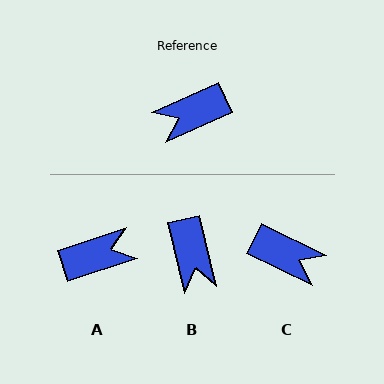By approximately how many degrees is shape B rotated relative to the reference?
Approximately 78 degrees counter-clockwise.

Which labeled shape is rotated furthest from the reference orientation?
A, about 174 degrees away.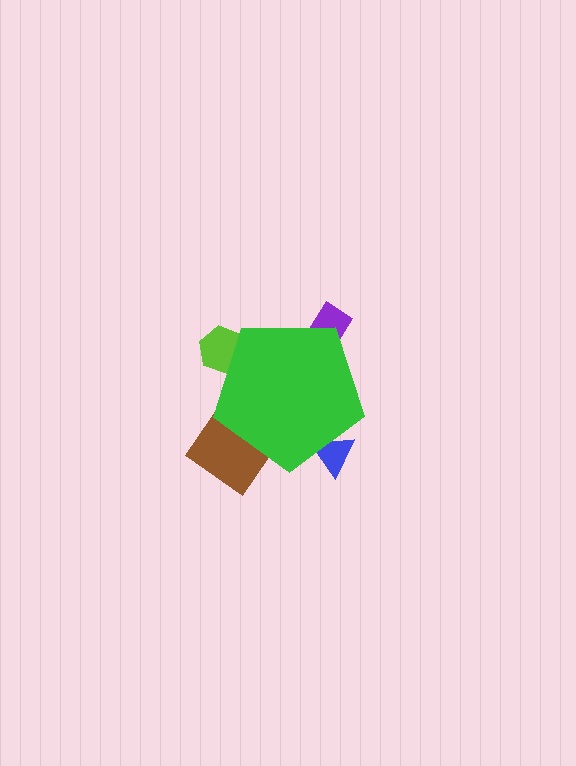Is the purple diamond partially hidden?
Yes, the purple diamond is partially hidden behind the green pentagon.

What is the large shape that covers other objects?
A green pentagon.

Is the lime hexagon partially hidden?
Yes, the lime hexagon is partially hidden behind the green pentagon.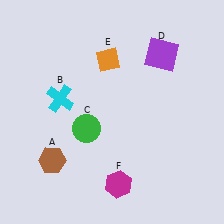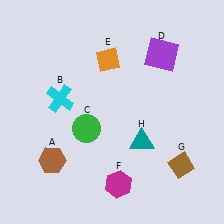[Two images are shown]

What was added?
A brown diamond (G), a teal triangle (H) were added in Image 2.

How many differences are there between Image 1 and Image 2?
There are 2 differences between the two images.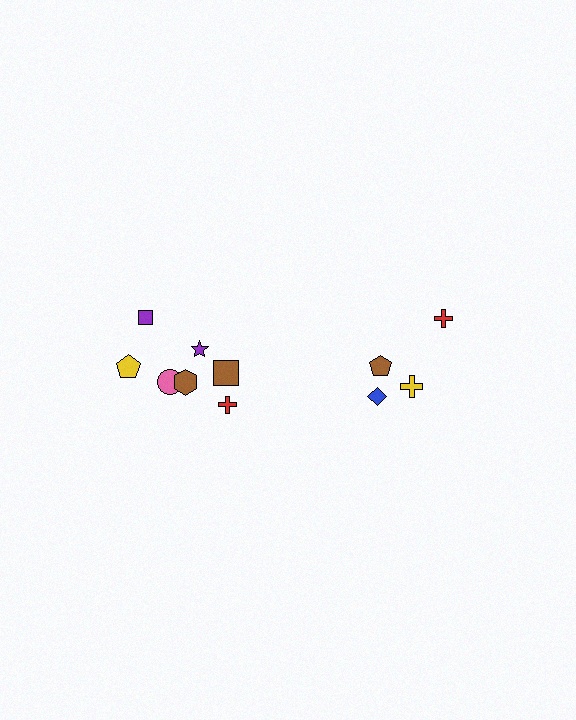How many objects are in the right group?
There are 4 objects.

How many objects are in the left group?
There are 7 objects.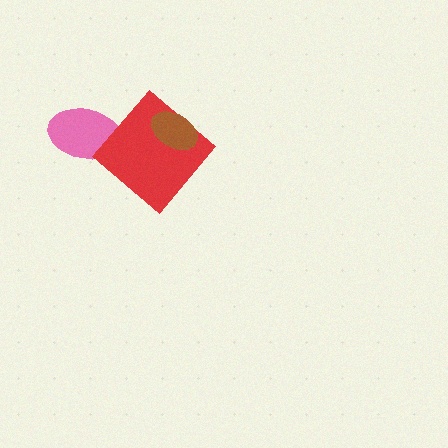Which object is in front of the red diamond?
The brown ellipse is in front of the red diamond.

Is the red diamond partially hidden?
Yes, it is partially covered by another shape.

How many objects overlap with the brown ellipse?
1 object overlaps with the brown ellipse.